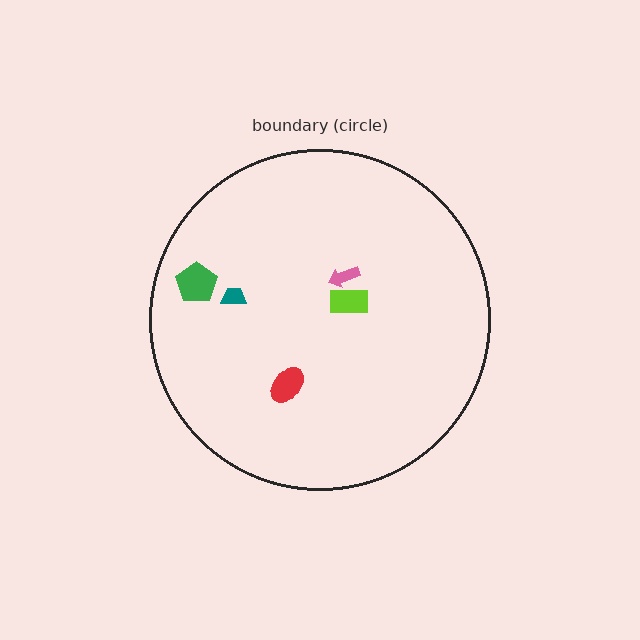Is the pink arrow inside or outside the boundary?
Inside.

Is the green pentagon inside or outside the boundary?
Inside.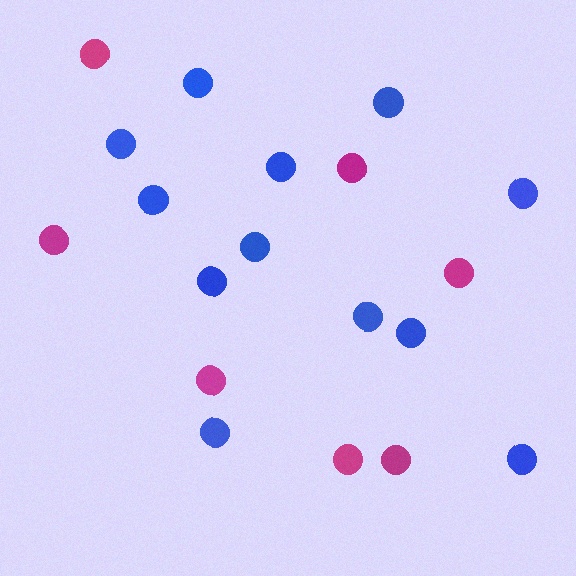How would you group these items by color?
There are 2 groups: one group of blue circles (12) and one group of magenta circles (7).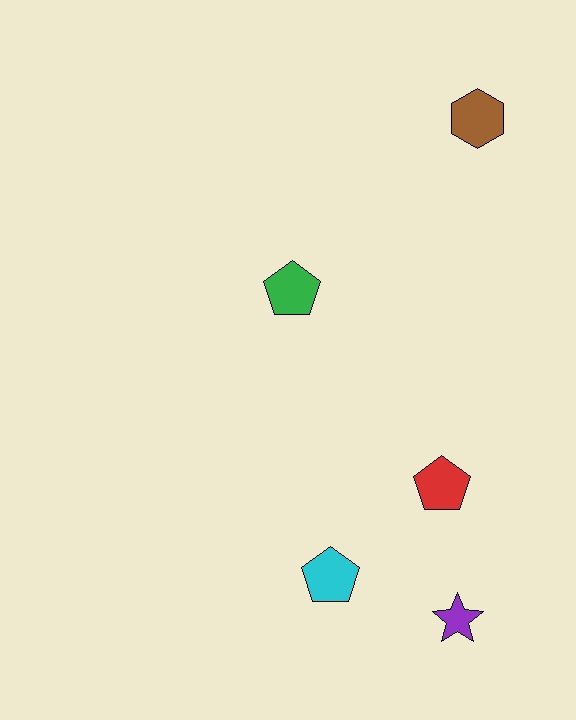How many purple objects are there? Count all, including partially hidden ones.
There is 1 purple object.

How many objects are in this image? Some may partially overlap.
There are 5 objects.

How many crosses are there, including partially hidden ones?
There are no crosses.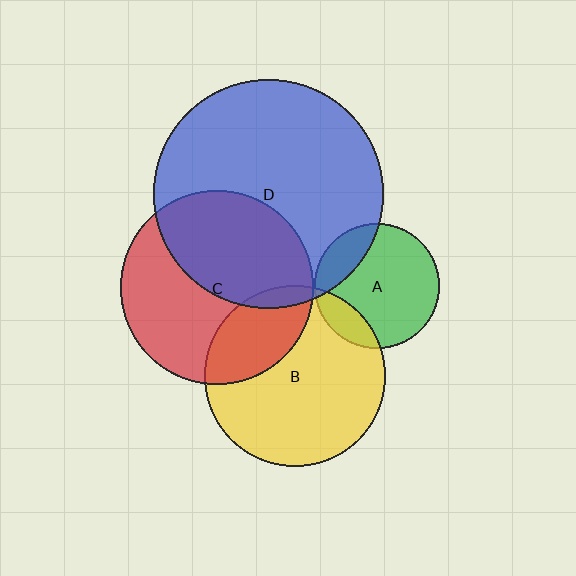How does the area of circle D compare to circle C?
Approximately 1.4 times.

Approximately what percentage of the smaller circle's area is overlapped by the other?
Approximately 20%.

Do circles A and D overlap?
Yes.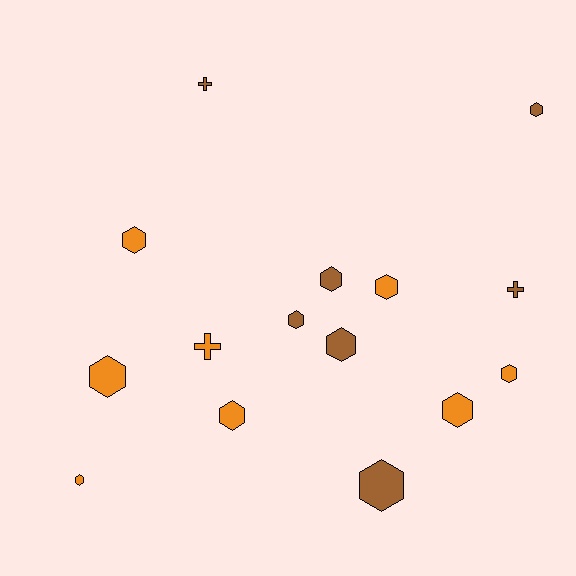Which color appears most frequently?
Orange, with 8 objects.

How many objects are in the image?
There are 15 objects.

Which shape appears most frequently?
Hexagon, with 12 objects.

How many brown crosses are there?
There are 2 brown crosses.